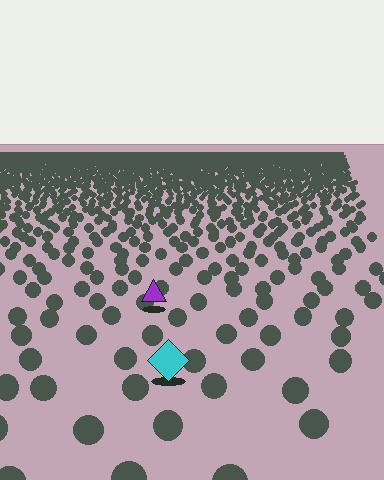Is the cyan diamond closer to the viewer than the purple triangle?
Yes. The cyan diamond is closer — you can tell from the texture gradient: the ground texture is coarser near it.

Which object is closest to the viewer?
The cyan diamond is closest. The texture marks near it are larger and more spread out.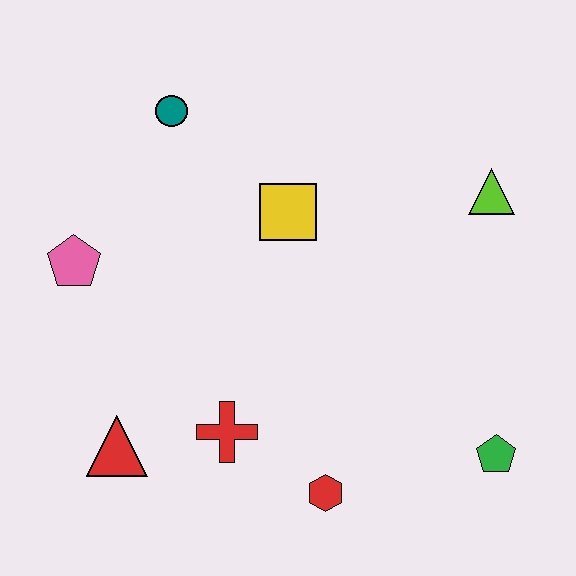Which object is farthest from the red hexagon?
The teal circle is farthest from the red hexagon.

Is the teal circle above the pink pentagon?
Yes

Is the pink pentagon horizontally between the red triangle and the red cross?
No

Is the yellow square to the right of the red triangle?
Yes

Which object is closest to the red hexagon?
The red cross is closest to the red hexagon.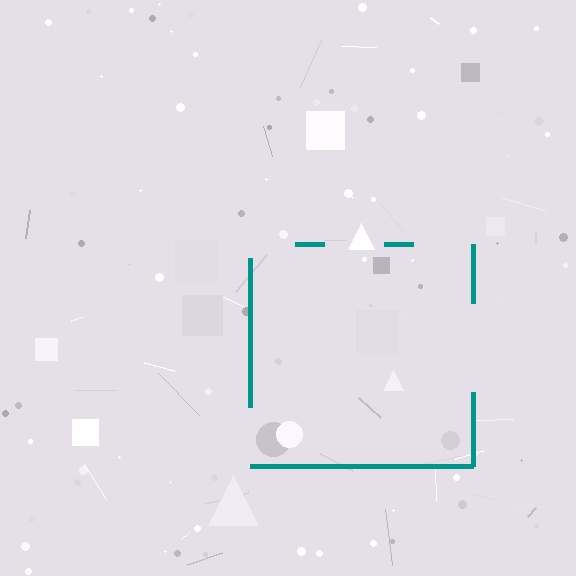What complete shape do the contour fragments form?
The contour fragments form a square.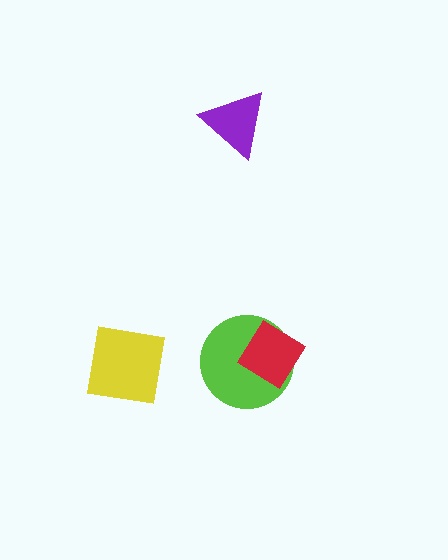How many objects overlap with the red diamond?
1 object overlaps with the red diamond.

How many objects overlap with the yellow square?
0 objects overlap with the yellow square.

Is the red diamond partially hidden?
No, no other shape covers it.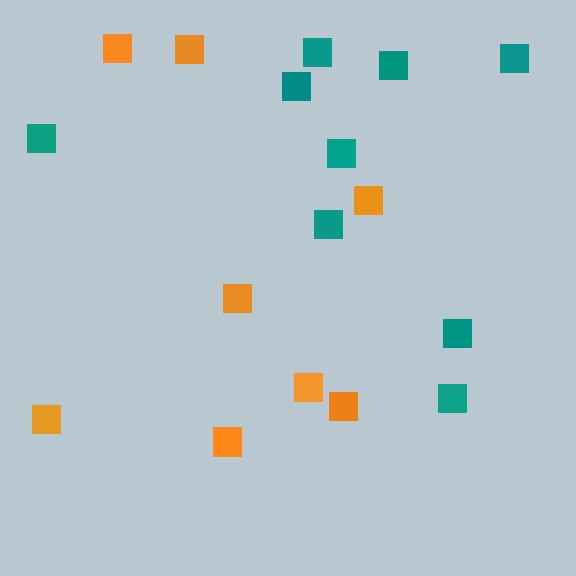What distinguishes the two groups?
There are 2 groups: one group of orange squares (8) and one group of teal squares (9).